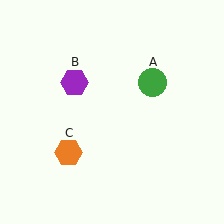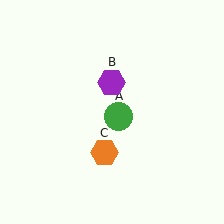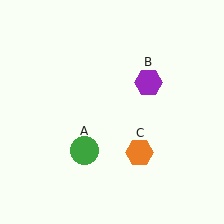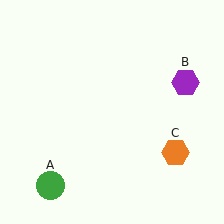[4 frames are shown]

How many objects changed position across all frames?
3 objects changed position: green circle (object A), purple hexagon (object B), orange hexagon (object C).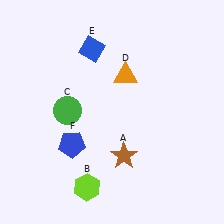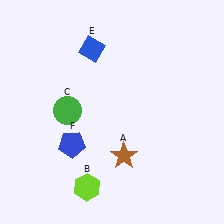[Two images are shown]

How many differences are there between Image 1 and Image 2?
There is 1 difference between the two images.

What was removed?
The orange triangle (D) was removed in Image 2.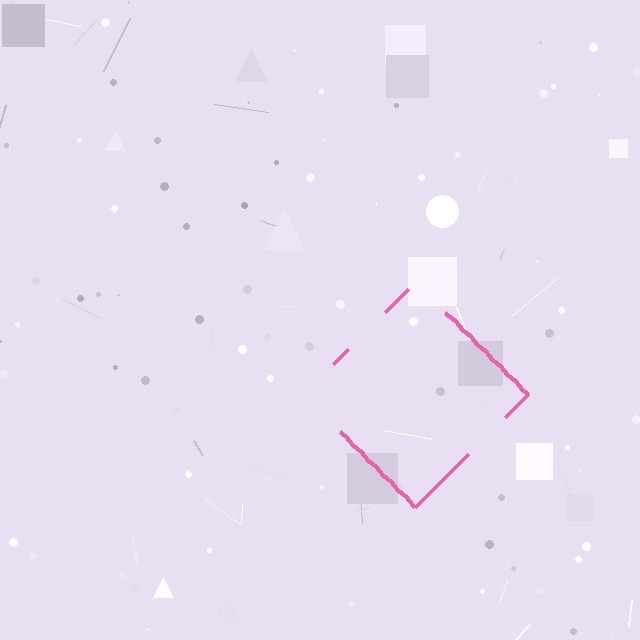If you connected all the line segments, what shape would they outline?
They would outline a diamond.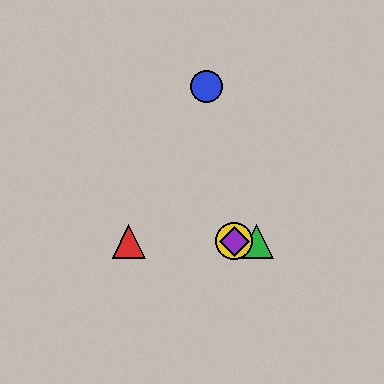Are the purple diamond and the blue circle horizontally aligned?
No, the purple diamond is at y≈241 and the blue circle is at y≈87.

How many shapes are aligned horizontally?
4 shapes (the red triangle, the green triangle, the yellow circle, the purple diamond) are aligned horizontally.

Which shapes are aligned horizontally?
The red triangle, the green triangle, the yellow circle, the purple diamond are aligned horizontally.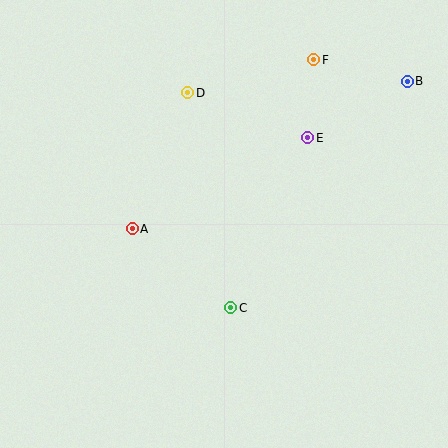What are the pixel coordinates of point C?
Point C is at (231, 308).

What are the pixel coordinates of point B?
Point B is at (407, 81).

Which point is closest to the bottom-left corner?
Point A is closest to the bottom-left corner.